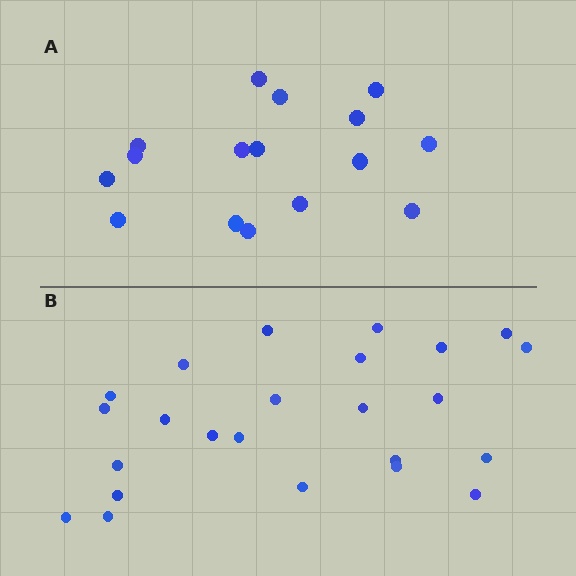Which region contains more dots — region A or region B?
Region B (the bottom region) has more dots.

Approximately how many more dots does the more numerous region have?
Region B has roughly 8 or so more dots than region A.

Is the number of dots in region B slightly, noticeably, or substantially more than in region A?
Region B has substantially more. The ratio is roughly 1.5 to 1.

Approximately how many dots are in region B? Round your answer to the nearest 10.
About 20 dots. (The exact count is 24, which rounds to 20.)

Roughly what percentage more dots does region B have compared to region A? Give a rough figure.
About 50% more.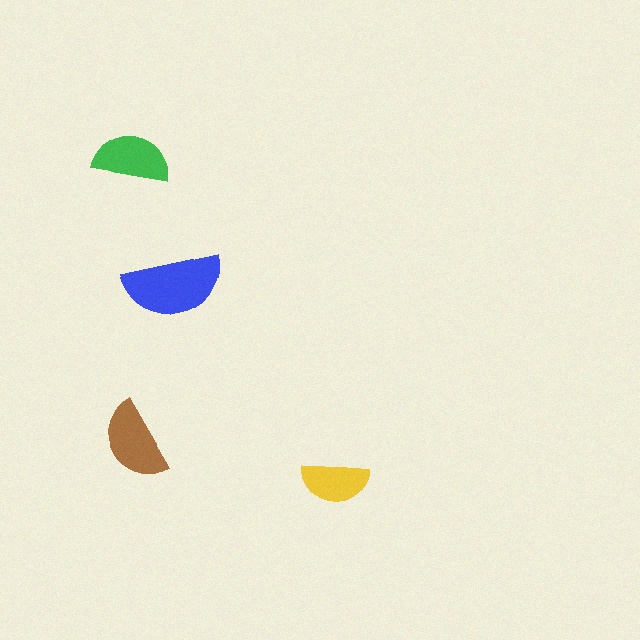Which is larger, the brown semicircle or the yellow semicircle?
The brown one.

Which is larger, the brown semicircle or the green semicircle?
The brown one.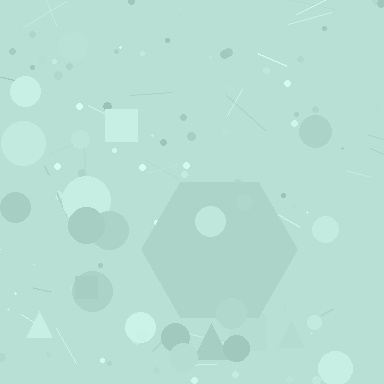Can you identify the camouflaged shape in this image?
The camouflaged shape is a hexagon.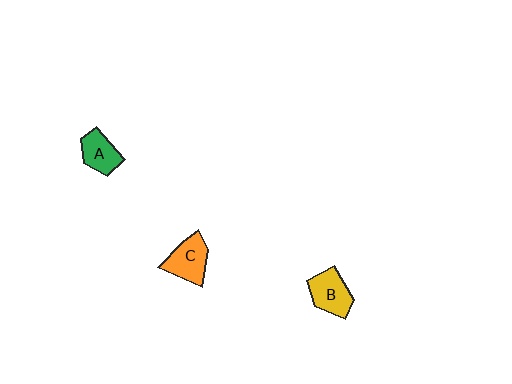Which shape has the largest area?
Shape C (orange).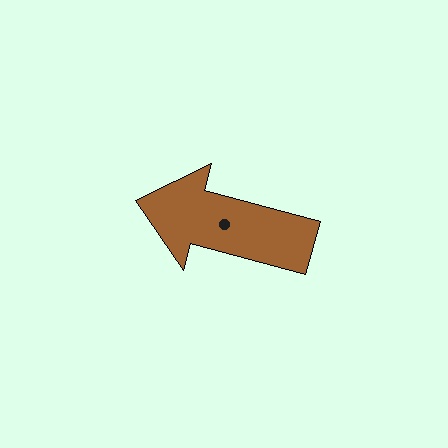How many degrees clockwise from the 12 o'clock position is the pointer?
Approximately 285 degrees.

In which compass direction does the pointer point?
West.